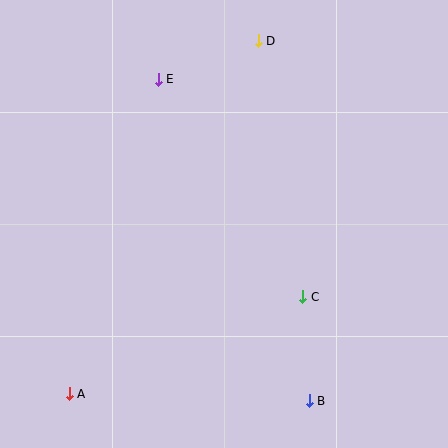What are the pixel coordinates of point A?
Point A is at (69, 394).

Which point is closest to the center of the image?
Point C at (303, 297) is closest to the center.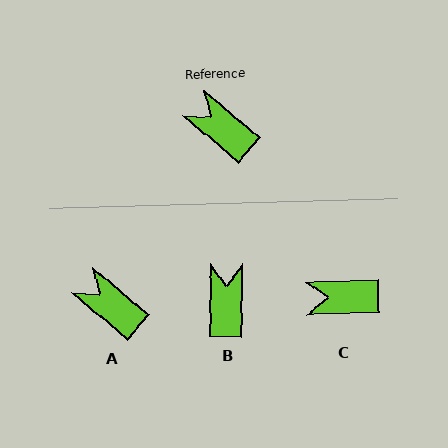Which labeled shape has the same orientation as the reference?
A.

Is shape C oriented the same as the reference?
No, it is off by about 42 degrees.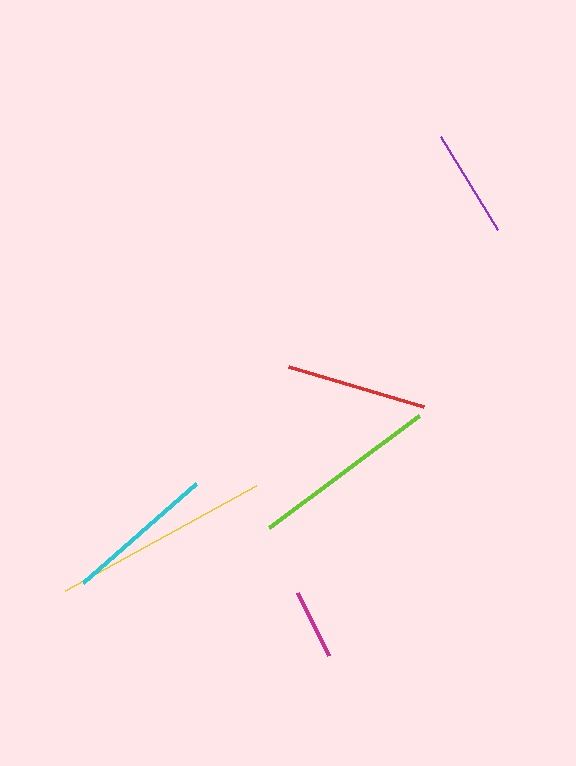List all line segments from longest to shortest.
From longest to shortest: yellow, lime, cyan, red, purple, magenta.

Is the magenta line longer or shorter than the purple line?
The purple line is longer than the magenta line.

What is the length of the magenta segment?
The magenta segment is approximately 70 pixels long.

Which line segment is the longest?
The yellow line is the longest at approximately 217 pixels.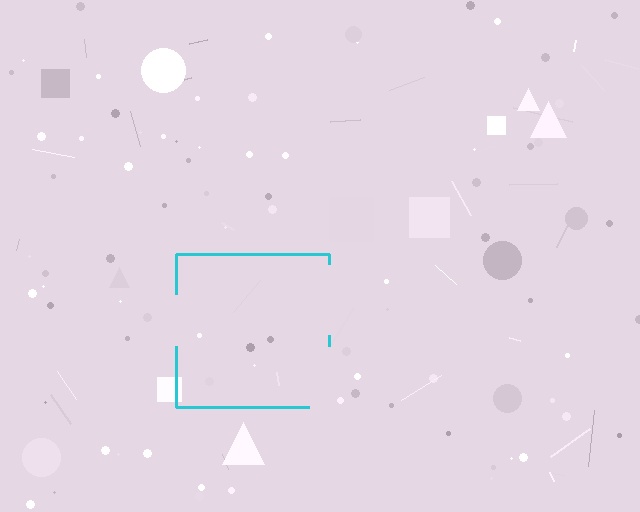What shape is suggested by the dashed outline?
The dashed outline suggests a square.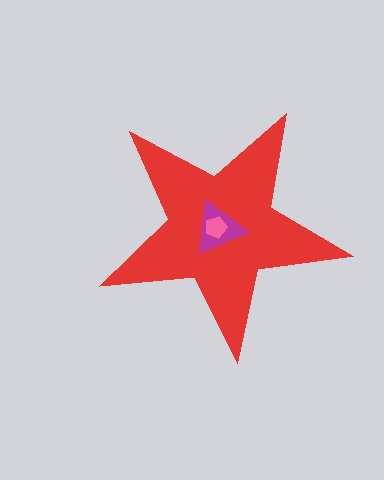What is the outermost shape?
The red star.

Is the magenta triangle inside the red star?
Yes.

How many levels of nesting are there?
3.